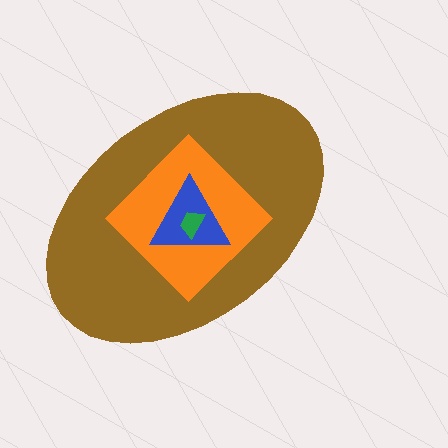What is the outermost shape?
The brown ellipse.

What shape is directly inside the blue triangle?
The green trapezoid.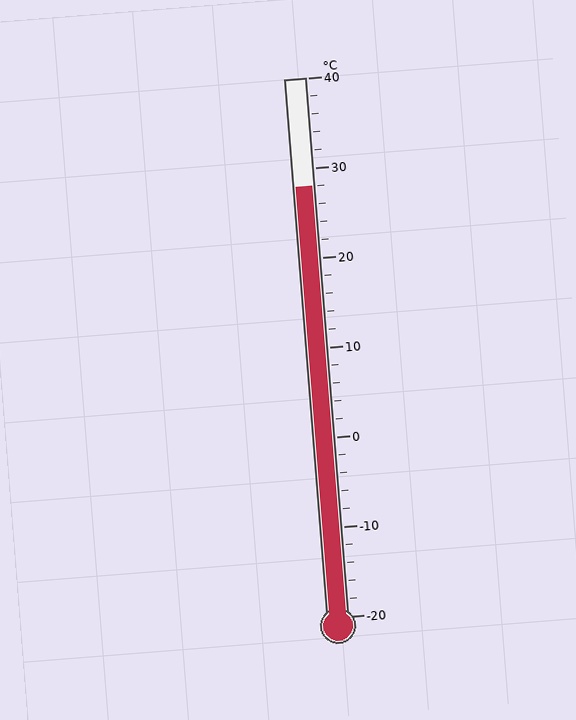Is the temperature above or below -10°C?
The temperature is above -10°C.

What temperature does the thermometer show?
The thermometer shows approximately 28°C.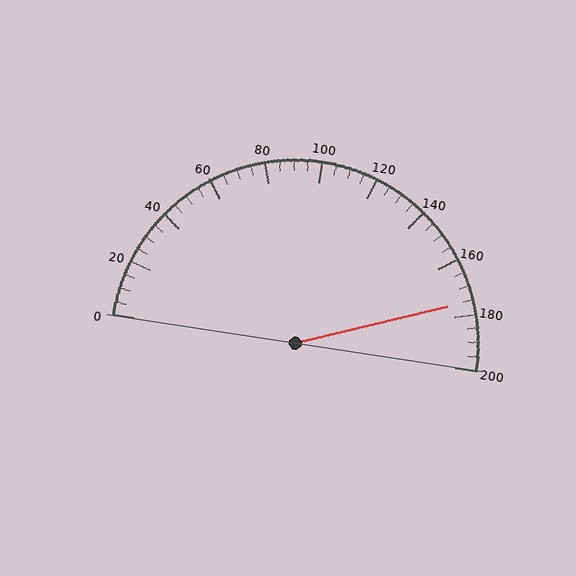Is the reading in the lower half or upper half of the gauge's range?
The reading is in the upper half of the range (0 to 200).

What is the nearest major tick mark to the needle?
The nearest major tick mark is 180.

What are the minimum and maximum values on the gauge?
The gauge ranges from 0 to 200.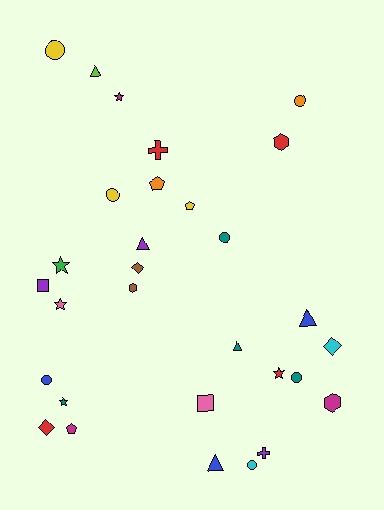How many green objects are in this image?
There is 1 green object.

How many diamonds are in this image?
There are 3 diamonds.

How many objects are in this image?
There are 30 objects.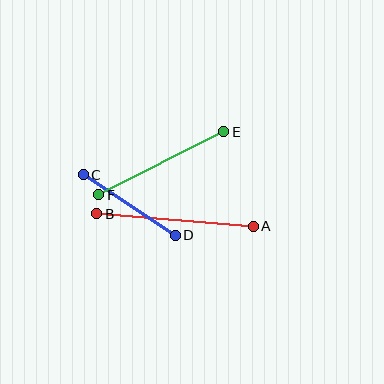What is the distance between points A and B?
The distance is approximately 157 pixels.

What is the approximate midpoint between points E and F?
The midpoint is at approximately (161, 163) pixels.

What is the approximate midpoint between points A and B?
The midpoint is at approximately (175, 220) pixels.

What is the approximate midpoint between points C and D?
The midpoint is at approximately (129, 205) pixels.